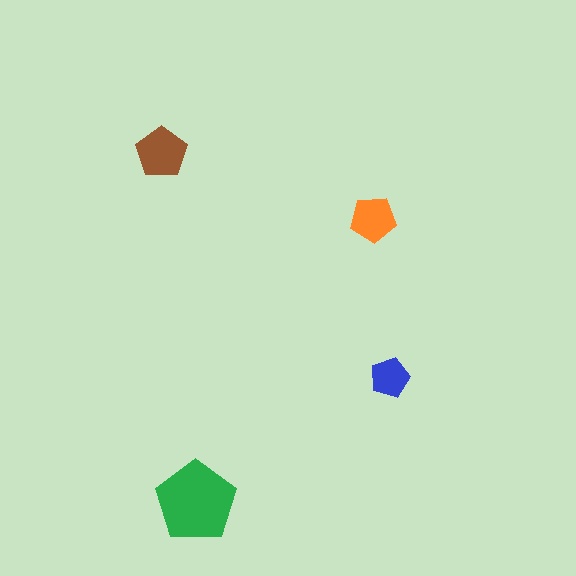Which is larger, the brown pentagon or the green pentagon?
The green one.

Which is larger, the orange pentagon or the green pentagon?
The green one.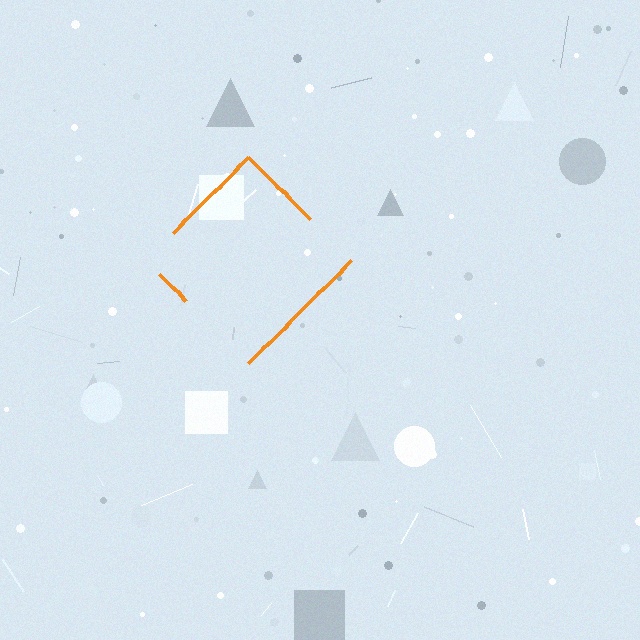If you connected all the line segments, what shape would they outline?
They would outline a diamond.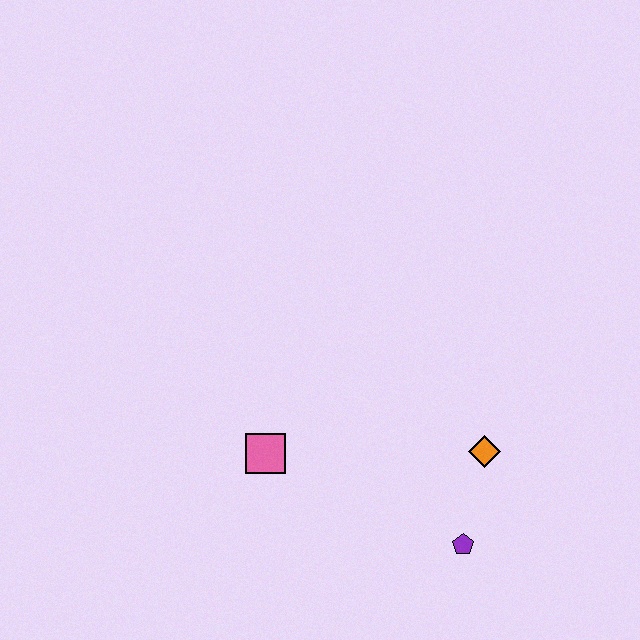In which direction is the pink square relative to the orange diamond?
The pink square is to the left of the orange diamond.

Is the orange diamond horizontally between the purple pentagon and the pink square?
No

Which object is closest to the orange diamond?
The purple pentagon is closest to the orange diamond.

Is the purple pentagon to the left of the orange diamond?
Yes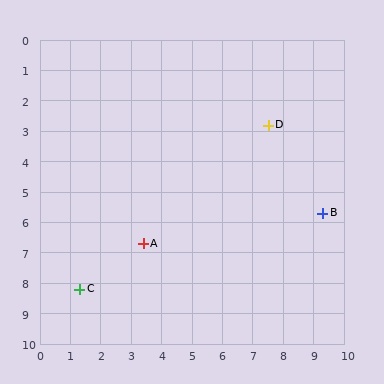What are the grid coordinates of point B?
Point B is at approximately (9.3, 5.7).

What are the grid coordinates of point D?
Point D is at approximately (7.5, 2.8).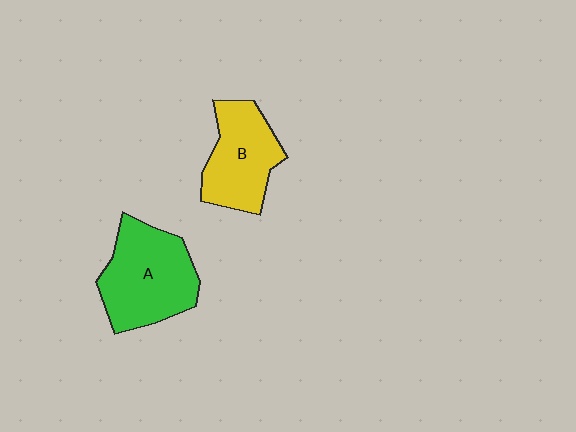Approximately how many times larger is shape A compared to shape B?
Approximately 1.2 times.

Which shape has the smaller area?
Shape B (yellow).